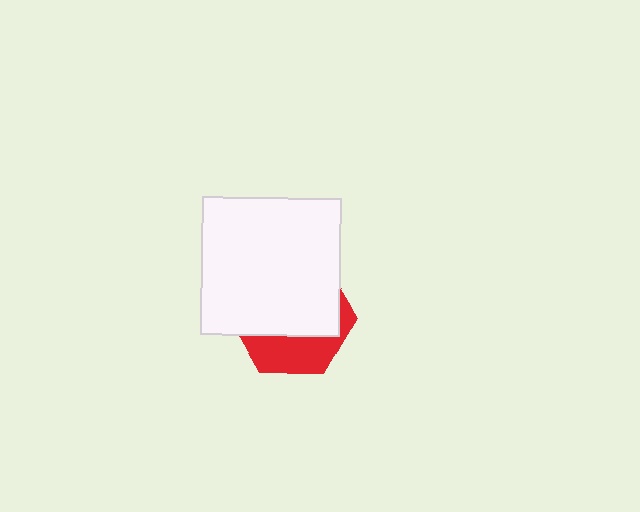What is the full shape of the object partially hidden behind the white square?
The partially hidden object is a red hexagon.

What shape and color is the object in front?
The object in front is a white square.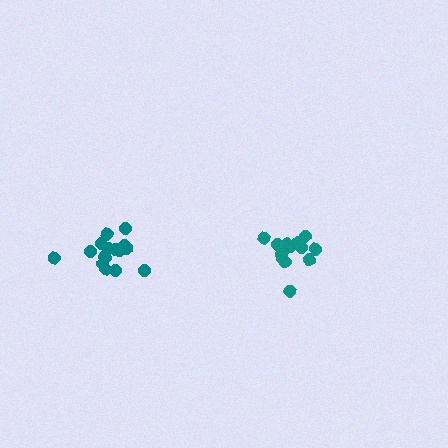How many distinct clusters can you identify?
There are 2 distinct clusters.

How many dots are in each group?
Group 1: 14 dots, Group 2: 15 dots (29 total).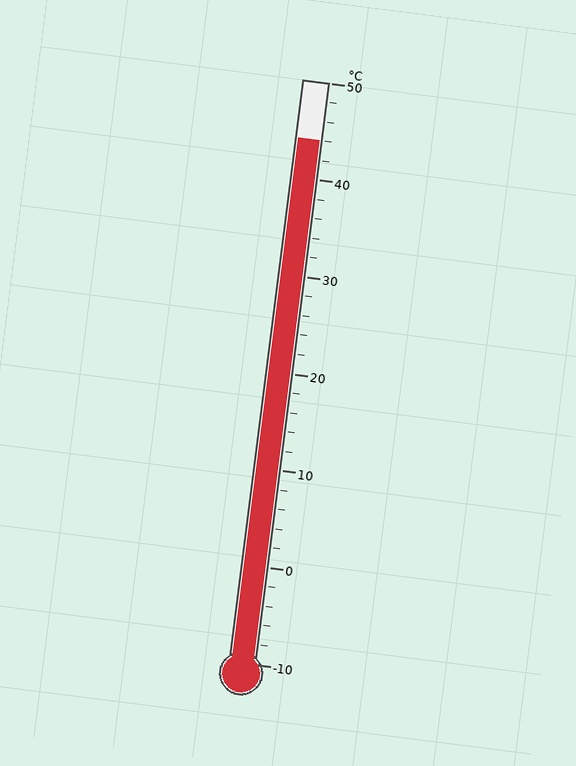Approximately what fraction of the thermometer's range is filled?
The thermometer is filled to approximately 90% of its range.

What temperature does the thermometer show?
The thermometer shows approximately 44°C.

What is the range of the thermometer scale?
The thermometer scale ranges from -10°C to 50°C.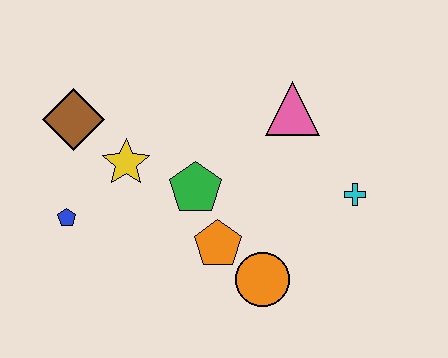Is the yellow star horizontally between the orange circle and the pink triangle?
No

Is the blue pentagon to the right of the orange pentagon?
No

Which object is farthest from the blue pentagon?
The cyan cross is farthest from the blue pentagon.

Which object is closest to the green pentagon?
The orange pentagon is closest to the green pentagon.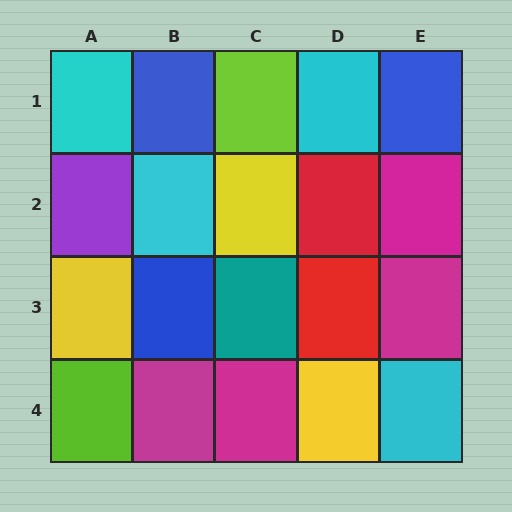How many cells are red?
2 cells are red.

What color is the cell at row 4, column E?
Cyan.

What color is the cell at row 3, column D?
Red.